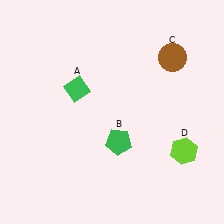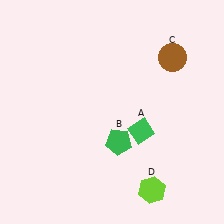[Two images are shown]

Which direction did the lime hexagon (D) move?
The lime hexagon (D) moved down.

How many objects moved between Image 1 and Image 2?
2 objects moved between the two images.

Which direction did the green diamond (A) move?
The green diamond (A) moved right.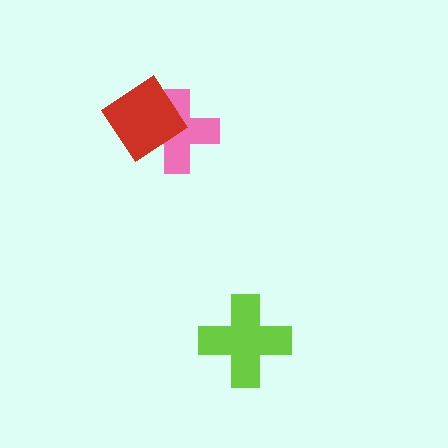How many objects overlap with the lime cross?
0 objects overlap with the lime cross.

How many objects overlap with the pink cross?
1 object overlaps with the pink cross.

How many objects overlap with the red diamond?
1 object overlaps with the red diamond.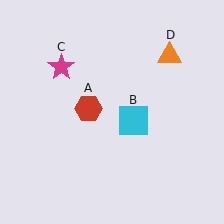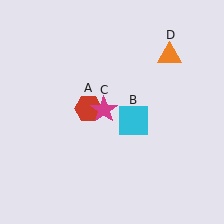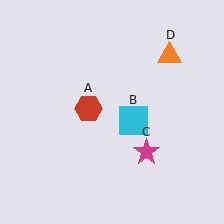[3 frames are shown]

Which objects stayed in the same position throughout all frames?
Red hexagon (object A) and cyan square (object B) and orange triangle (object D) remained stationary.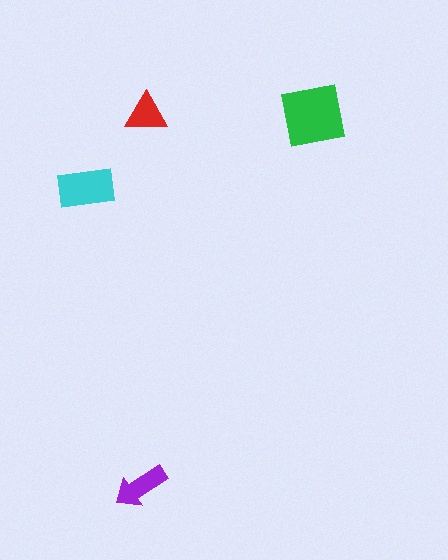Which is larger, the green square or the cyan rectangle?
The green square.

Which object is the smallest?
The red triangle.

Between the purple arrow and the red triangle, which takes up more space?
The purple arrow.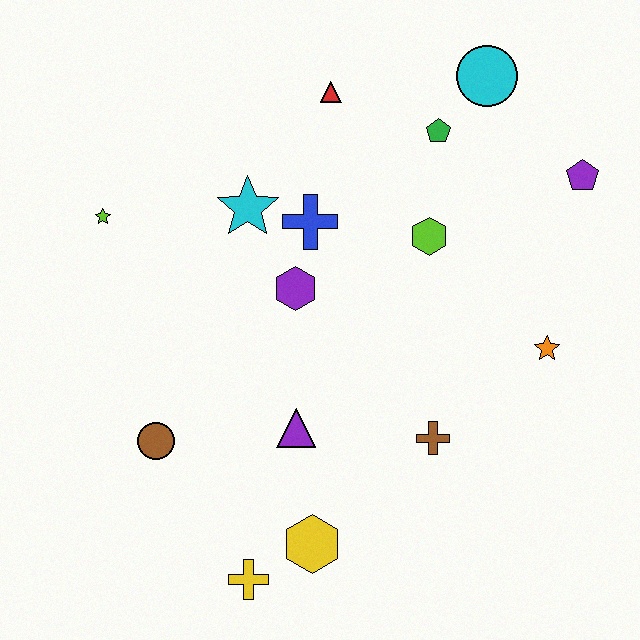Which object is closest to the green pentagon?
The cyan circle is closest to the green pentagon.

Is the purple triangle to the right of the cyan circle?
No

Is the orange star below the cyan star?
Yes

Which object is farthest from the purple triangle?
The cyan circle is farthest from the purple triangle.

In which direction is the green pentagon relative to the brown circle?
The green pentagon is above the brown circle.